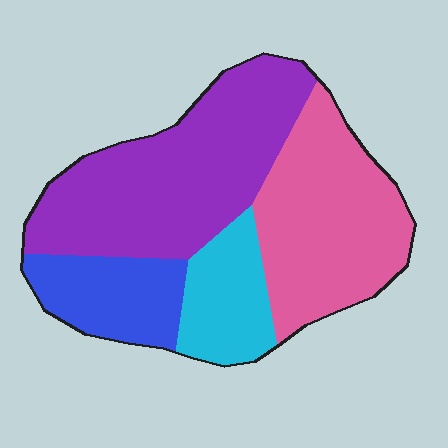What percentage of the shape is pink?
Pink covers around 30% of the shape.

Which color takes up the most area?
Purple, at roughly 40%.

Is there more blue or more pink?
Pink.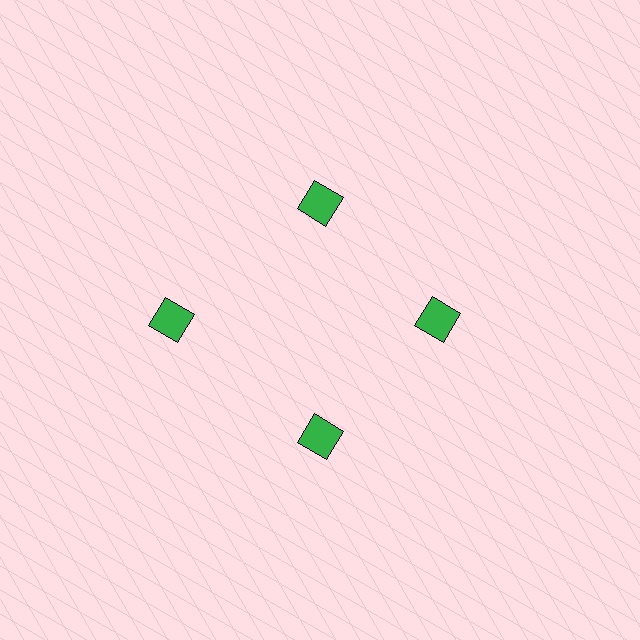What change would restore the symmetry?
The symmetry would be restored by moving it inward, back onto the ring so that all 4 squares sit at equal angles and equal distance from the center.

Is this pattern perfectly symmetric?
No. The 4 green squares are arranged in a ring, but one element near the 9 o'clock position is pushed outward from the center, breaking the 4-fold rotational symmetry.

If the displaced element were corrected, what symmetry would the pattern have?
It would have 4-fold rotational symmetry — the pattern would map onto itself every 90 degrees.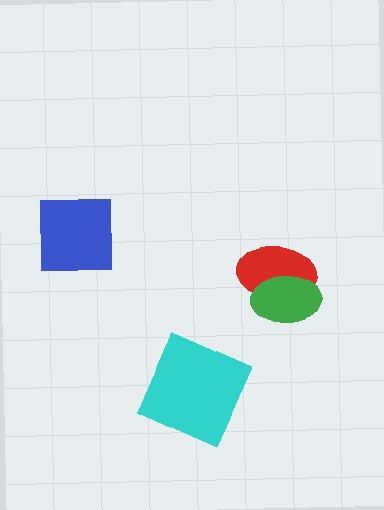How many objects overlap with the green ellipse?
1 object overlaps with the green ellipse.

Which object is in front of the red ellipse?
The green ellipse is in front of the red ellipse.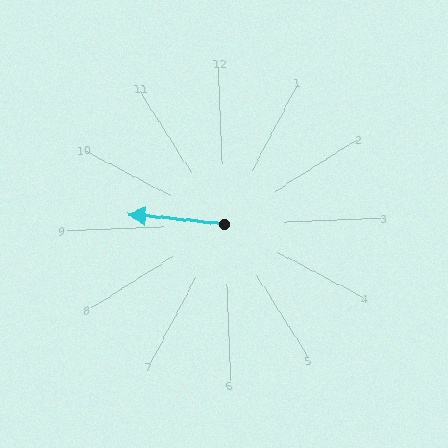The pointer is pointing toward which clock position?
Roughly 9 o'clock.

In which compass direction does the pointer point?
West.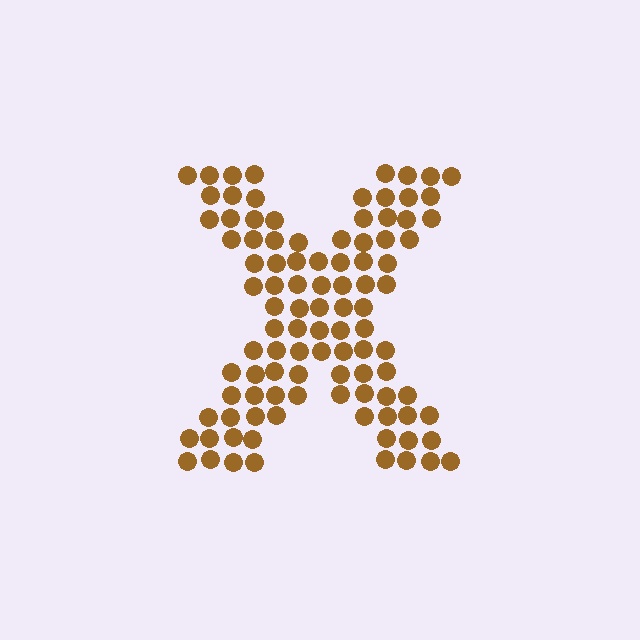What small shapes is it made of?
It is made of small circles.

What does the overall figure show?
The overall figure shows the letter X.